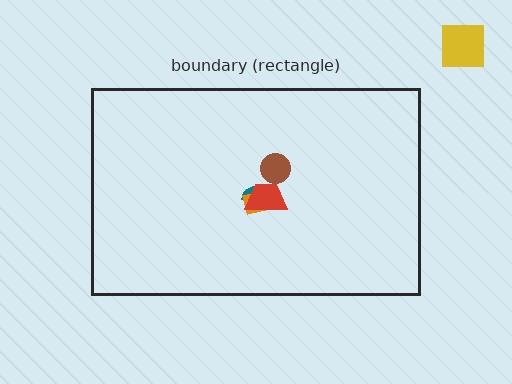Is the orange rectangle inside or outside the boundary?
Inside.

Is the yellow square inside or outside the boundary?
Outside.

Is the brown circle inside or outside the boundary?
Inside.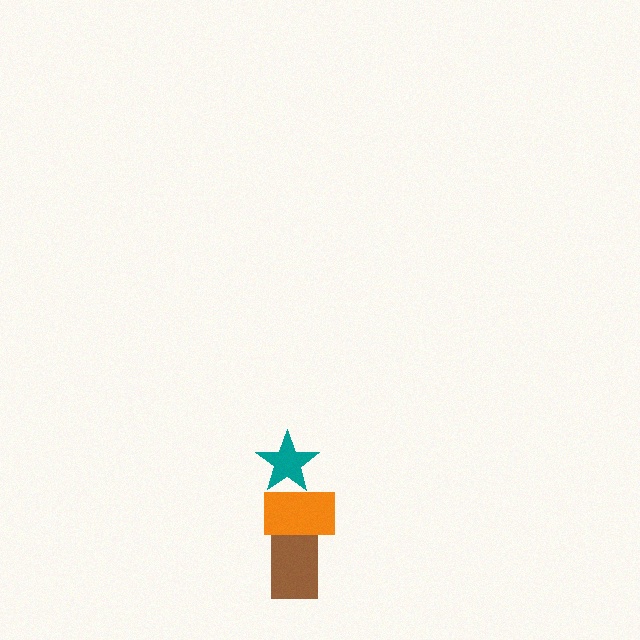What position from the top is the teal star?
The teal star is 1st from the top.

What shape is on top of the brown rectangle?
The orange rectangle is on top of the brown rectangle.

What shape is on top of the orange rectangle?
The teal star is on top of the orange rectangle.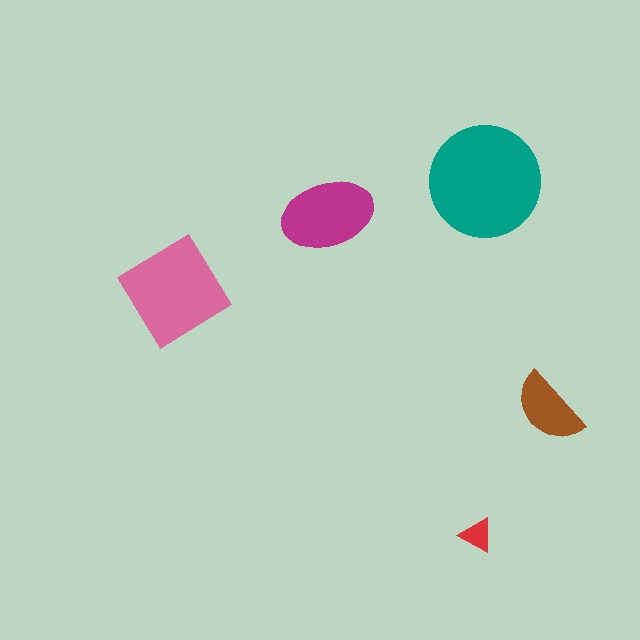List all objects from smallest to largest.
The red triangle, the brown semicircle, the magenta ellipse, the pink diamond, the teal circle.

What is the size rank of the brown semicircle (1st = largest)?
4th.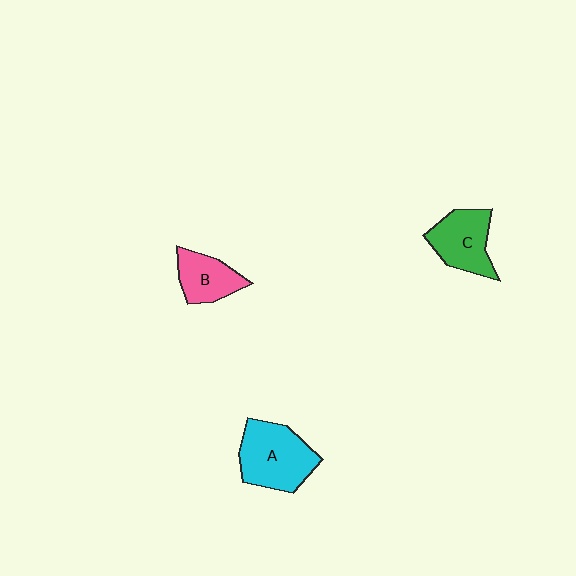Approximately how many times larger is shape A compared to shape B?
Approximately 1.6 times.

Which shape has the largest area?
Shape A (cyan).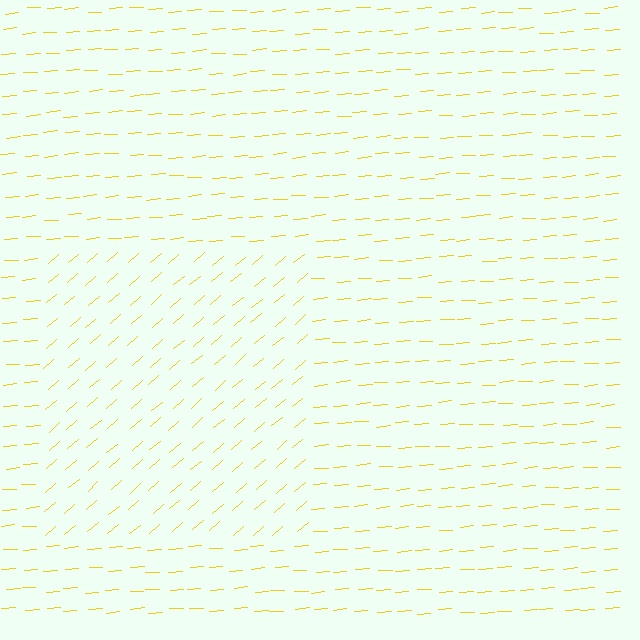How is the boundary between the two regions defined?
The boundary is defined purely by a change in line orientation (approximately 37 degrees difference). All lines are the same color and thickness.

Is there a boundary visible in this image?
Yes, there is a texture boundary formed by a change in line orientation.